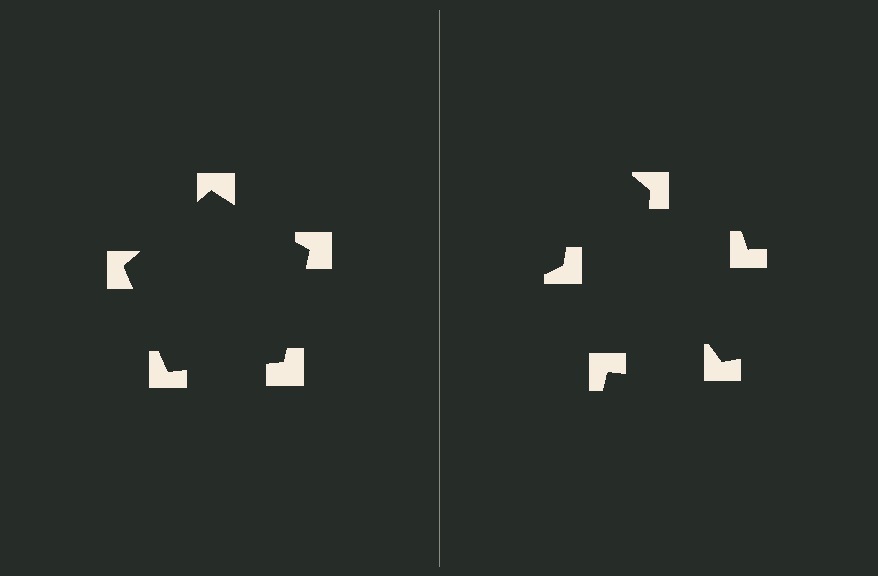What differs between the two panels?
The notched squares are positioned identically on both sides; only the wedge orientations differ. On the left they align to a pentagon; on the right they are misaligned.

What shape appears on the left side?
An illusory pentagon.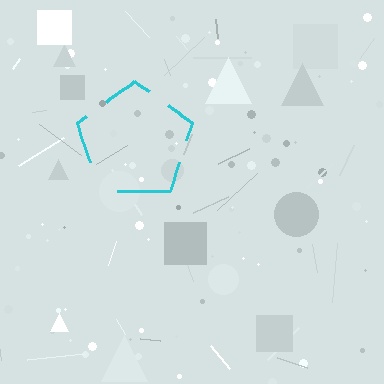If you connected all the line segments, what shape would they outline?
They would outline a pentagon.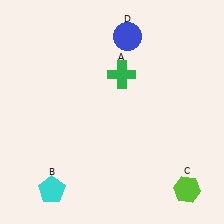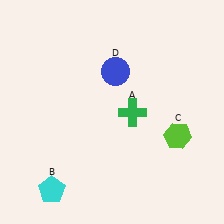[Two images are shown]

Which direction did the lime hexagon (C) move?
The lime hexagon (C) moved up.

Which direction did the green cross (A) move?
The green cross (A) moved down.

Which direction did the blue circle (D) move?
The blue circle (D) moved down.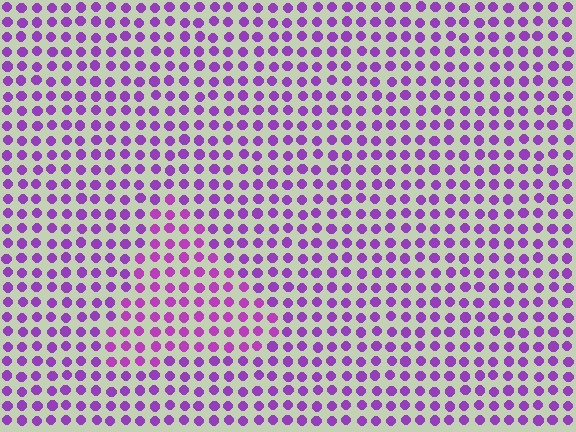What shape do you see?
I see a triangle.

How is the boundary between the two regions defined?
The boundary is defined purely by a slight shift in hue (about 18 degrees). Spacing, size, and orientation are identical on both sides.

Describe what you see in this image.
The image is filled with small purple elements in a uniform arrangement. A triangle-shaped region is visible where the elements are tinted to a slightly different hue, forming a subtle color boundary.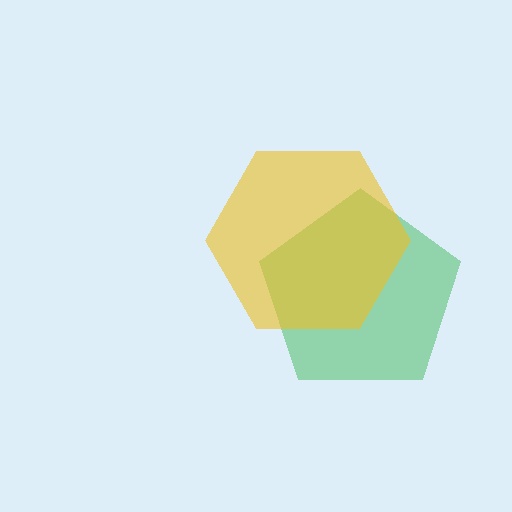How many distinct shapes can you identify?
There are 2 distinct shapes: a green pentagon, a yellow hexagon.